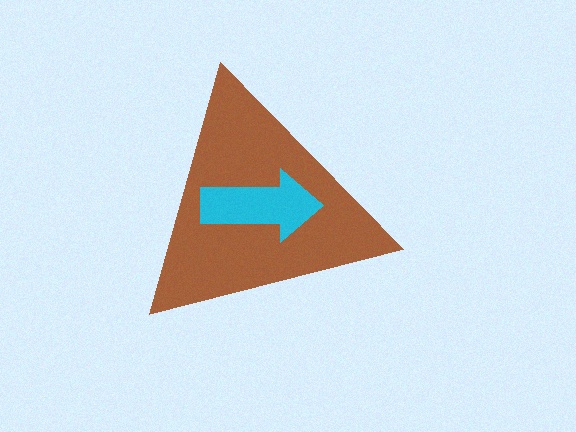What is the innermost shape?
The cyan arrow.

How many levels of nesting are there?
2.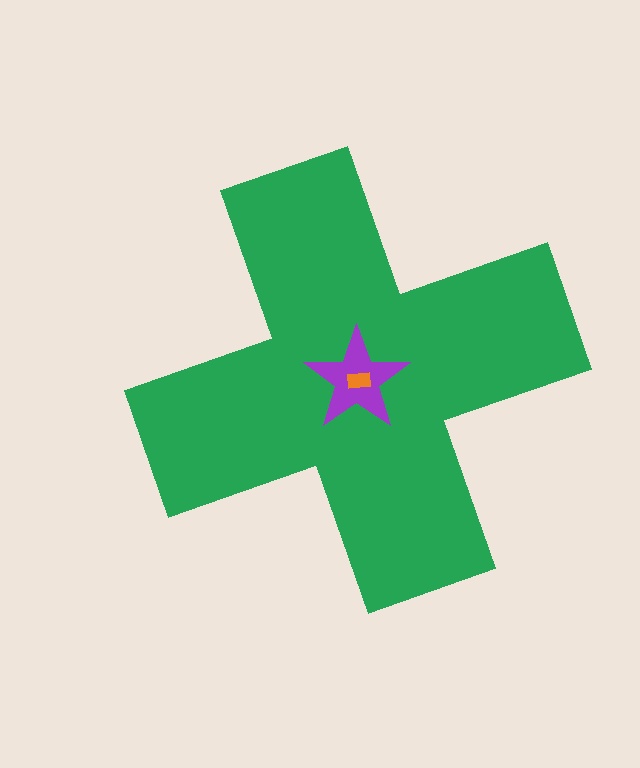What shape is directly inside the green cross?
The purple star.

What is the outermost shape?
The green cross.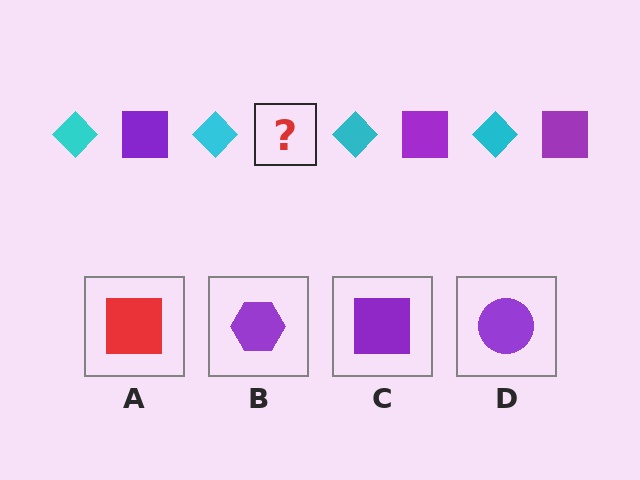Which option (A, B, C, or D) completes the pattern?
C.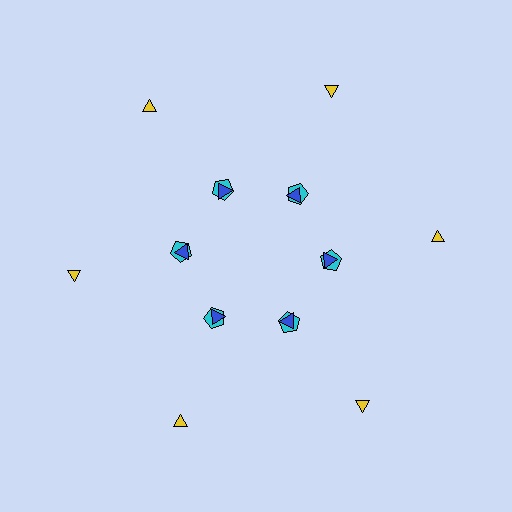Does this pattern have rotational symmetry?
Yes, this pattern has 6-fold rotational symmetry. It looks the same after rotating 60 degrees around the center.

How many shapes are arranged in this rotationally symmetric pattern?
There are 18 shapes, arranged in 6 groups of 3.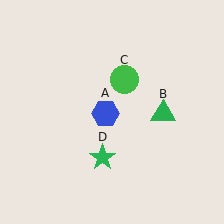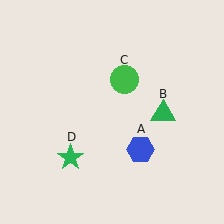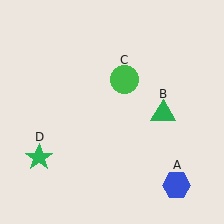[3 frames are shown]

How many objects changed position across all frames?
2 objects changed position: blue hexagon (object A), green star (object D).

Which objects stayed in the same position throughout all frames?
Green triangle (object B) and green circle (object C) remained stationary.